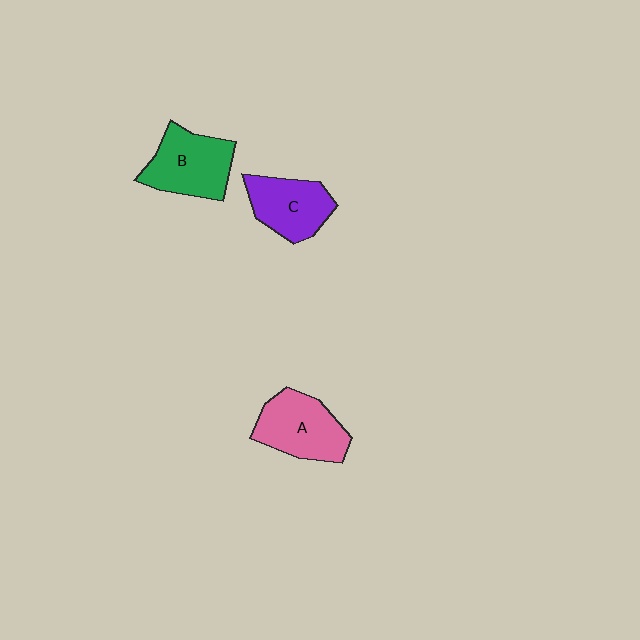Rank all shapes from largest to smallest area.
From largest to smallest: B (green), A (pink), C (purple).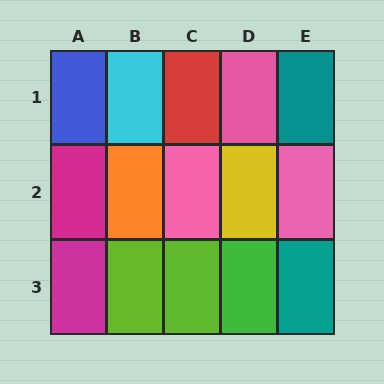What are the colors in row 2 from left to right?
Magenta, orange, pink, yellow, pink.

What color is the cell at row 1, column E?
Teal.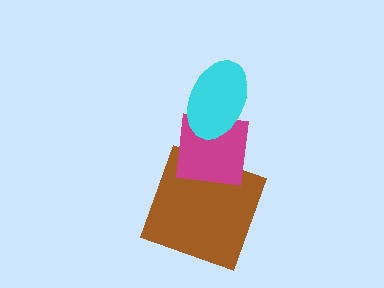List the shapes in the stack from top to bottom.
From top to bottom: the cyan ellipse, the magenta square, the brown square.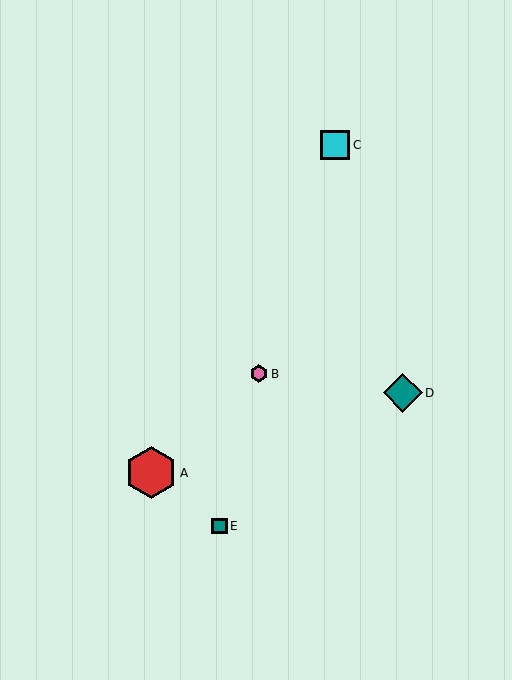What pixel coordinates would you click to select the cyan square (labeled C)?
Click at (335, 145) to select the cyan square C.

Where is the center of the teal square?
The center of the teal square is at (220, 526).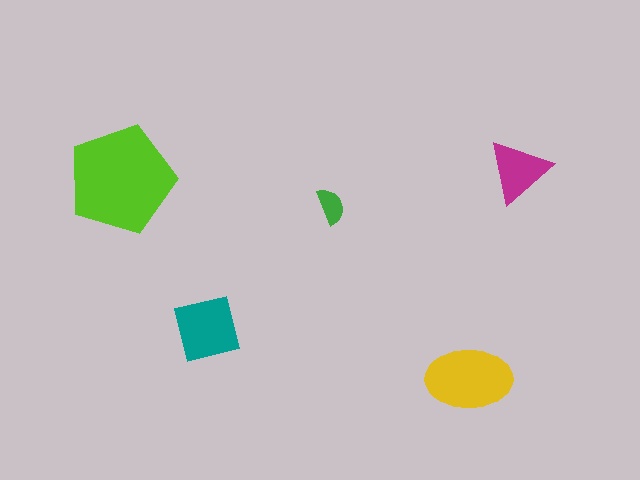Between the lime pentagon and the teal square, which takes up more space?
The lime pentagon.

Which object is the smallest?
The green semicircle.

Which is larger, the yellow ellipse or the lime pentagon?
The lime pentagon.